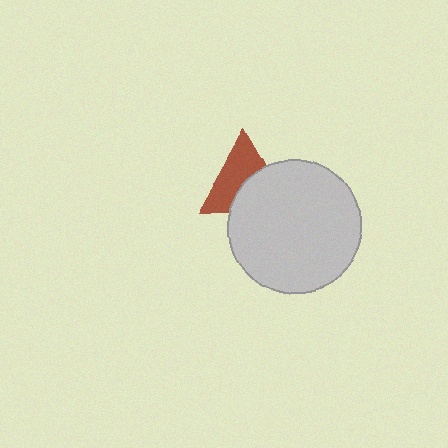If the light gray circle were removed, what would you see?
You would see the complete brown triangle.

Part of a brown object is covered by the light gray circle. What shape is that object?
It is a triangle.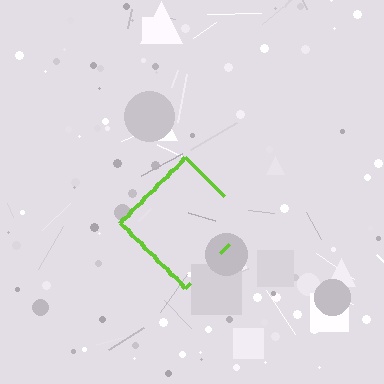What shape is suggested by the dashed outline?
The dashed outline suggests a diamond.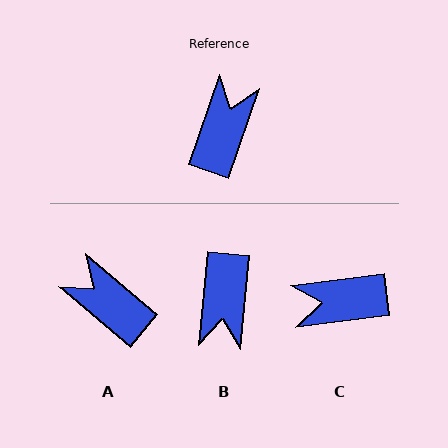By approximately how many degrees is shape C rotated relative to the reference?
Approximately 117 degrees counter-clockwise.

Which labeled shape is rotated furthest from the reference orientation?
B, about 166 degrees away.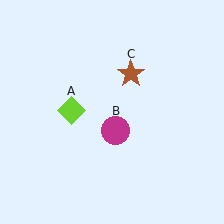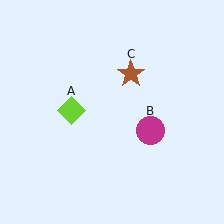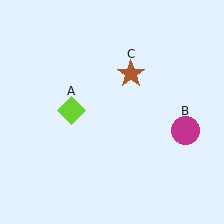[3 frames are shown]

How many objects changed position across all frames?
1 object changed position: magenta circle (object B).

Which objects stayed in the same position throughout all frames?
Lime diamond (object A) and brown star (object C) remained stationary.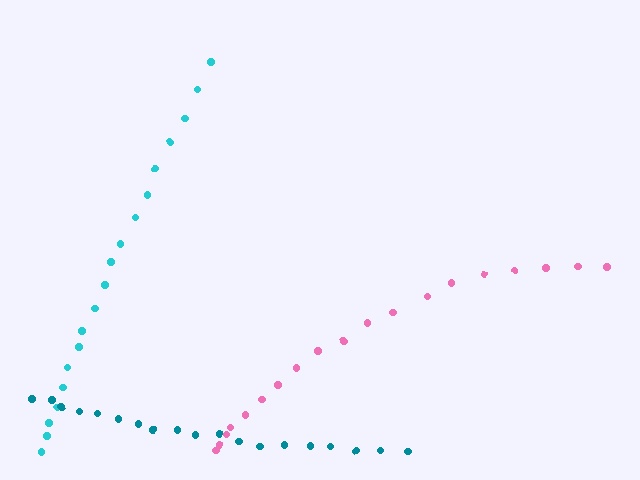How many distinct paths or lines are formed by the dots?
There are 3 distinct paths.